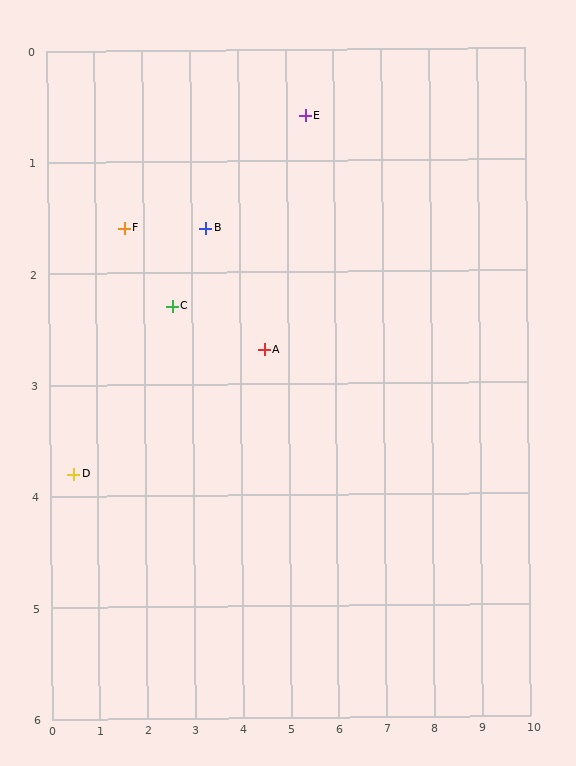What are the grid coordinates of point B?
Point B is at approximately (3.3, 1.6).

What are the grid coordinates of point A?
Point A is at approximately (4.5, 2.7).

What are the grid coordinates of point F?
Point F is at approximately (1.6, 1.6).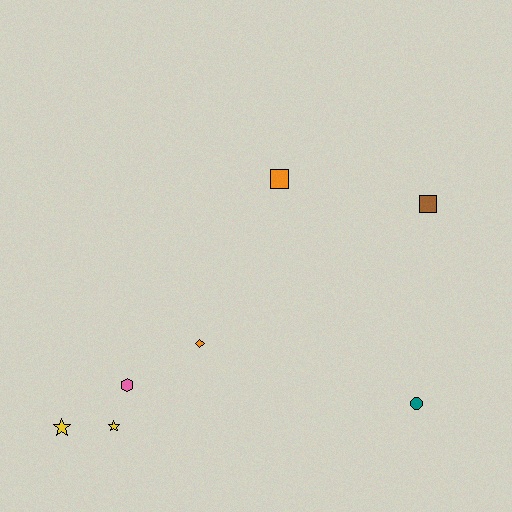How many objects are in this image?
There are 7 objects.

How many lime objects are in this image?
There are no lime objects.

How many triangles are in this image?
There are no triangles.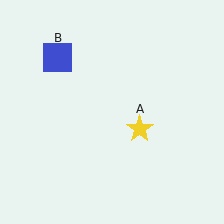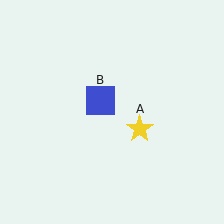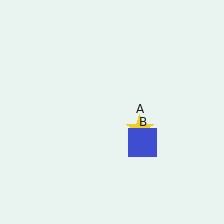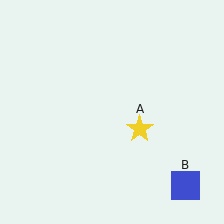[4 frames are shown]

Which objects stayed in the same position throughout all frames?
Yellow star (object A) remained stationary.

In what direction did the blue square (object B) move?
The blue square (object B) moved down and to the right.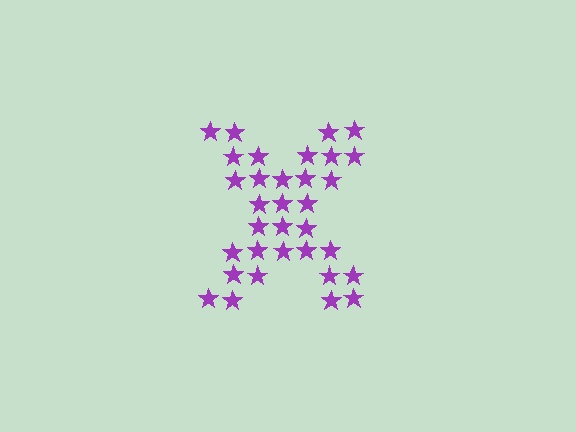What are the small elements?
The small elements are stars.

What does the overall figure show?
The overall figure shows the letter X.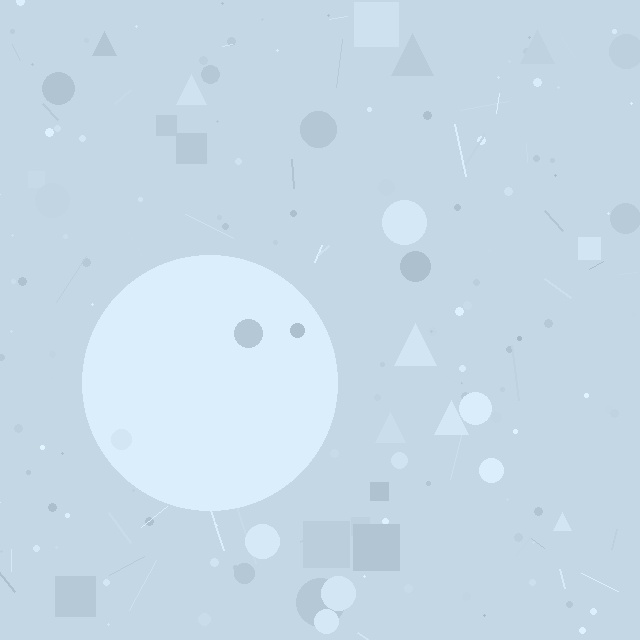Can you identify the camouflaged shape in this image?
The camouflaged shape is a circle.